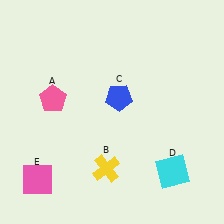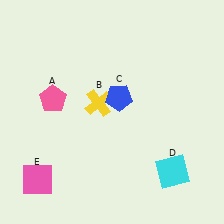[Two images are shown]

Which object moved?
The yellow cross (B) moved up.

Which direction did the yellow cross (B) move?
The yellow cross (B) moved up.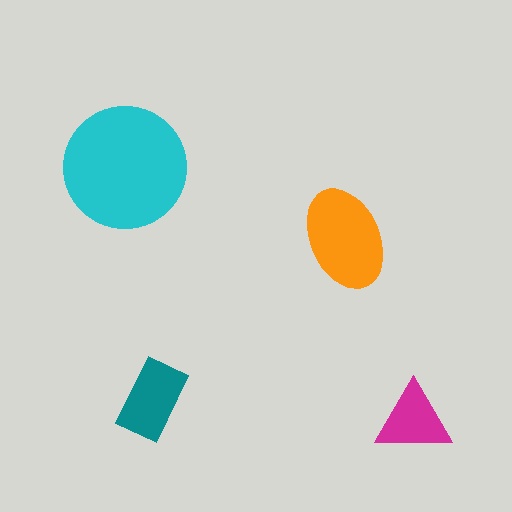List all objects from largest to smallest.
The cyan circle, the orange ellipse, the teal rectangle, the magenta triangle.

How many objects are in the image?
There are 4 objects in the image.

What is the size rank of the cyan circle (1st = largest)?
1st.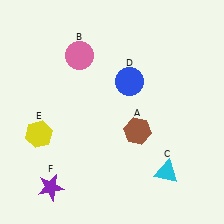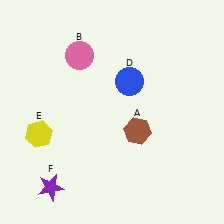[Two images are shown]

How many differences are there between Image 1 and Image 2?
There is 1 difference between the two images.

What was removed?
The cyan triangle (C) was removed in Image 2.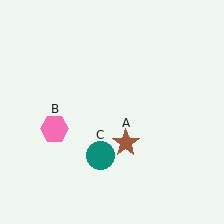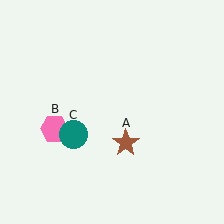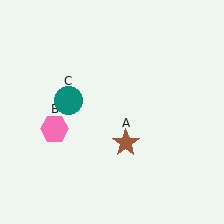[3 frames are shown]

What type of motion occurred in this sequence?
The teal circle (object C) rotated clockwise around the center of the scene.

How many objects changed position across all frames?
1 object changed position: teal circle (object C).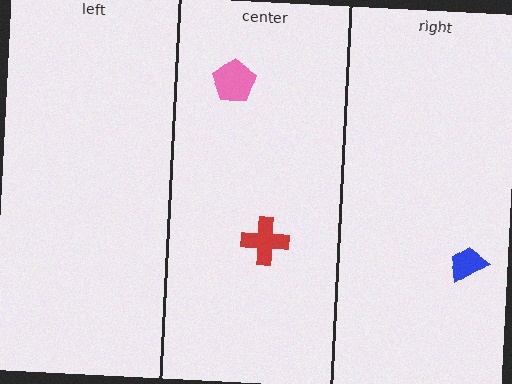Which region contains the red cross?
The center region.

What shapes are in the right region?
The blue trapezoid.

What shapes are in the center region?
The pink pentagon, the red cross.